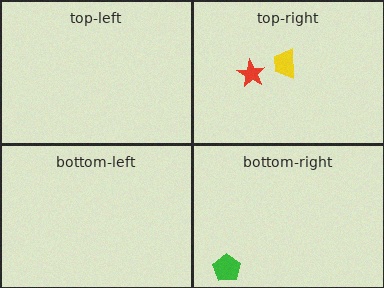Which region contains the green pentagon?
The bottom-right region.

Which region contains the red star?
The top-right region.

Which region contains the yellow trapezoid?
The top-right region.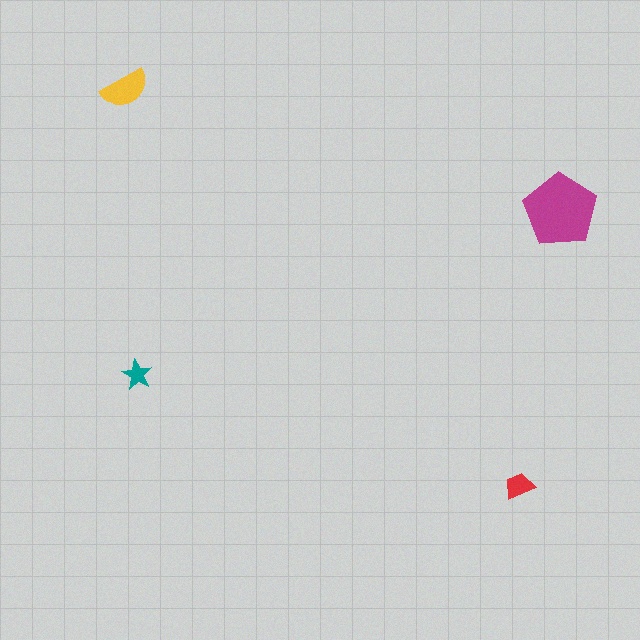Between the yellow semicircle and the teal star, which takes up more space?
The yellow semicircle.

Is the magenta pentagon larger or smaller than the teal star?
Larger.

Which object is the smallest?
The teal star.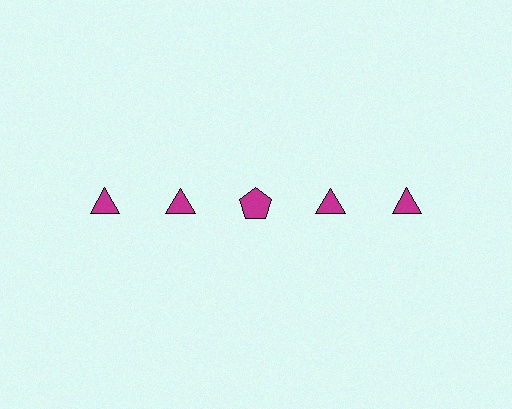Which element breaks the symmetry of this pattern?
The magenta pentagon in the top row, center column breaks the symmetry. All other shapes are magenta triangles.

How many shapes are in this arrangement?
There are 5 shapes arranged in a grid pattern.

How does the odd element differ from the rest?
It has a different shape: pentagon instead of triangle.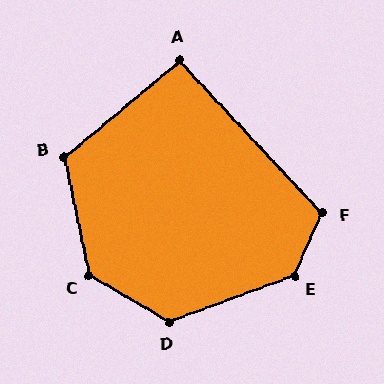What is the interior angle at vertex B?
Approximately 118 degrees (obtuse).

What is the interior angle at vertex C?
Approximately 132 degrees (obtuse).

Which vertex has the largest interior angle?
E, at approximately 135 degrees.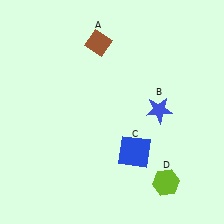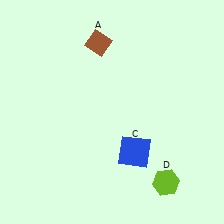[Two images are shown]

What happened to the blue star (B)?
The blue star (B) was removed in Image 2. It was in the top-right area of Image 1.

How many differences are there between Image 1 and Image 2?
There is 1 difference between the two images.